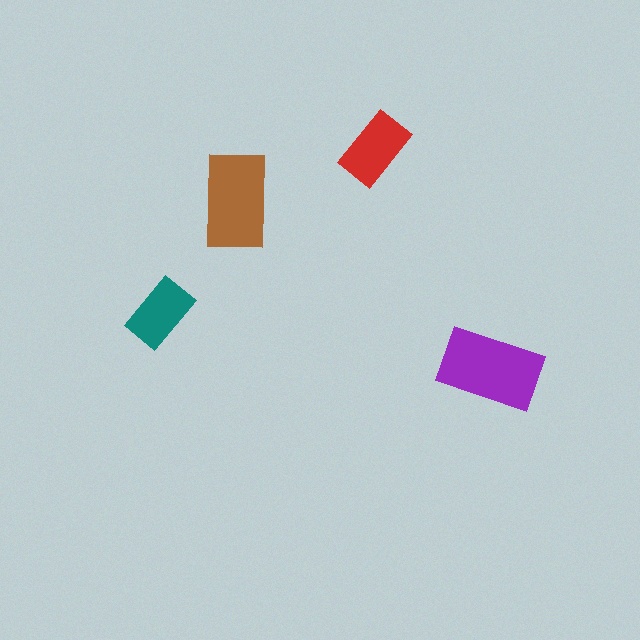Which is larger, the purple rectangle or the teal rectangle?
The purple one.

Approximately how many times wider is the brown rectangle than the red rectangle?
About 1.5 times wider.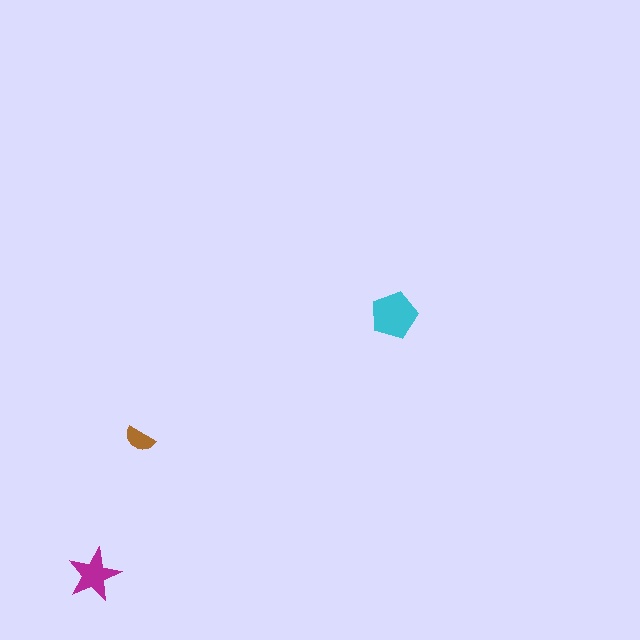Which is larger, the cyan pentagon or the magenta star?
The cyan pentagon.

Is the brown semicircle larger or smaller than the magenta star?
Smaller.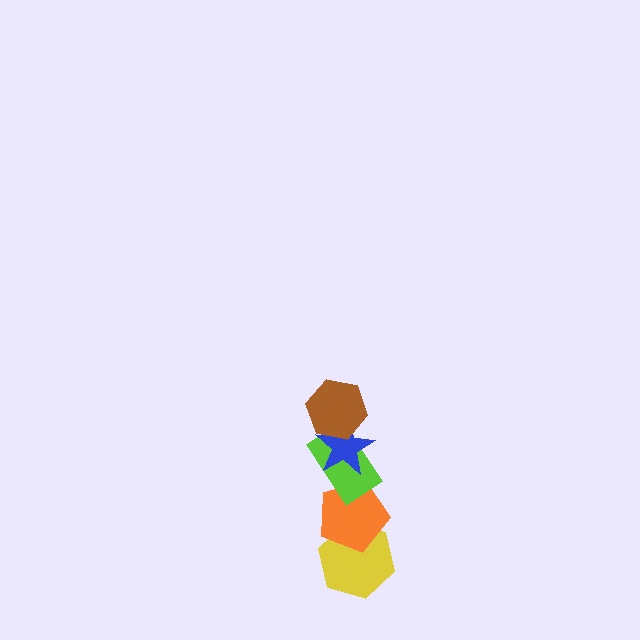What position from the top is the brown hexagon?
The brown hexagon is 1st from the top.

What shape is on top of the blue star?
The brown hexagon is on top of the blue star.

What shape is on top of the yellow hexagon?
The orange pentagon is on top of the yellow hexagon.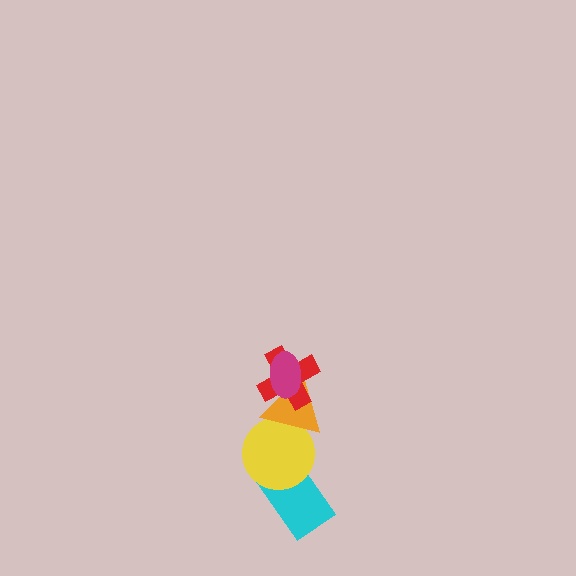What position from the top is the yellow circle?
The yellow circle is 4th from the top.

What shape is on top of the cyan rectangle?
The yellow circle is on top of the cyan rectangle.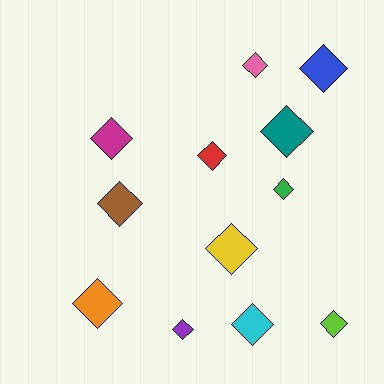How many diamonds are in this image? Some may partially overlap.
There are 12 diamonds.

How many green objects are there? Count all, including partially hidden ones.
There is 1 green object.